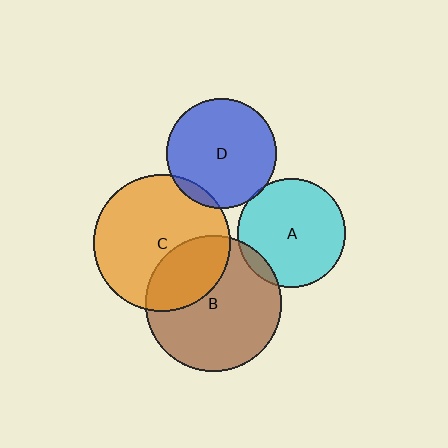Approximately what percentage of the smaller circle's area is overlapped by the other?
Approximately 5%.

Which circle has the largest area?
Circle C (orange).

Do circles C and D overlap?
Yes.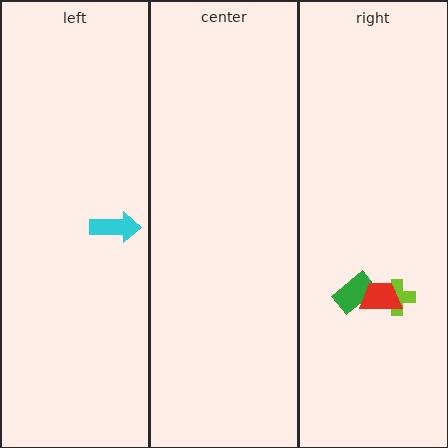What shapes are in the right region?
The green rectangle, the lime cross, the red trapezoid.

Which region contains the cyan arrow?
The left region.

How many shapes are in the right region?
3.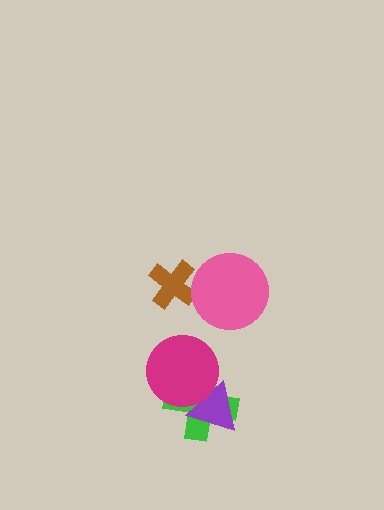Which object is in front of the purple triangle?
The magenta circle is in front of the purple triangle.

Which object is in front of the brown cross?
The pink circle is in front of the brown cross.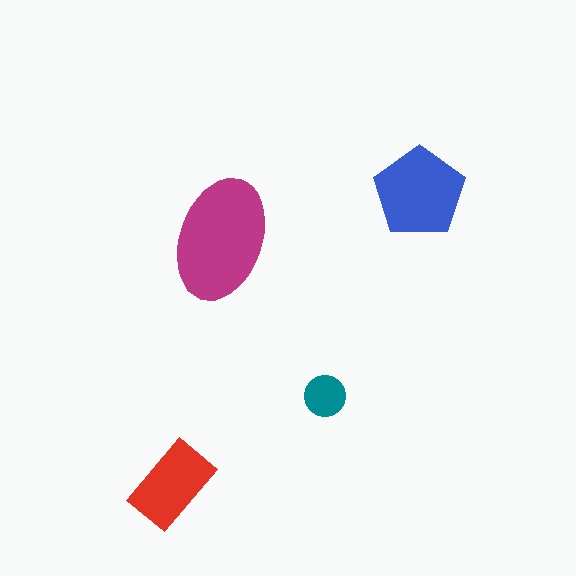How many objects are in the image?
There are 4 objects in the image.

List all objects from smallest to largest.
The teal circle, the red rectangle, the blue pentagon, the magenta ellipse.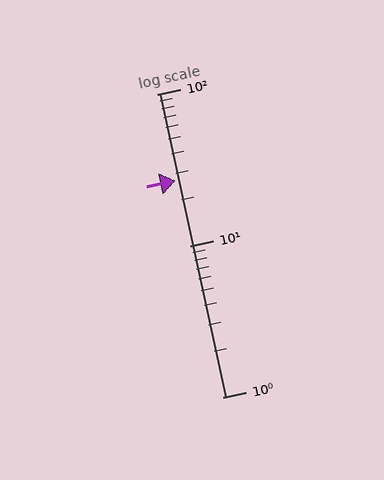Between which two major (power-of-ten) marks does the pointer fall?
The pointer is between 10 and 100.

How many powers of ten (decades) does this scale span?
The scale spans 2 decades, from 1 to 100.